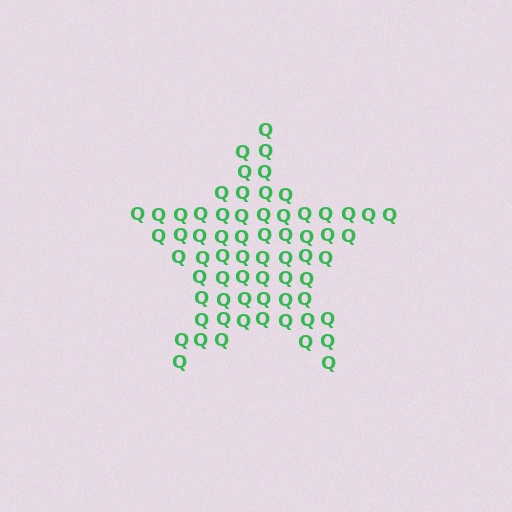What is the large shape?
The large shape is a star.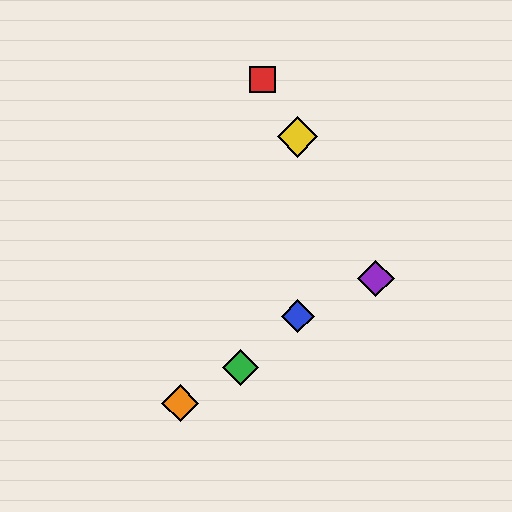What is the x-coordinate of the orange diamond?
The orange diamond is at x≈180.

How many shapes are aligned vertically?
2 shapes (the blue diamond, the yellow diamond) are aligned vertically.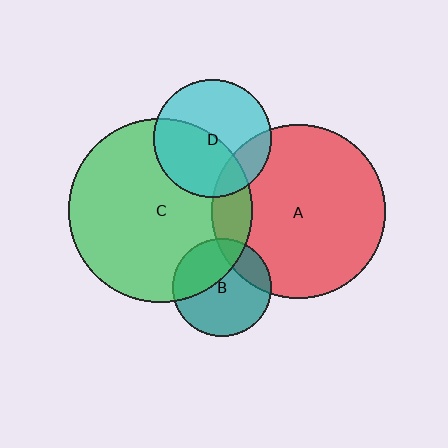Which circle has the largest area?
Circle C (green).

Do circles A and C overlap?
Yes.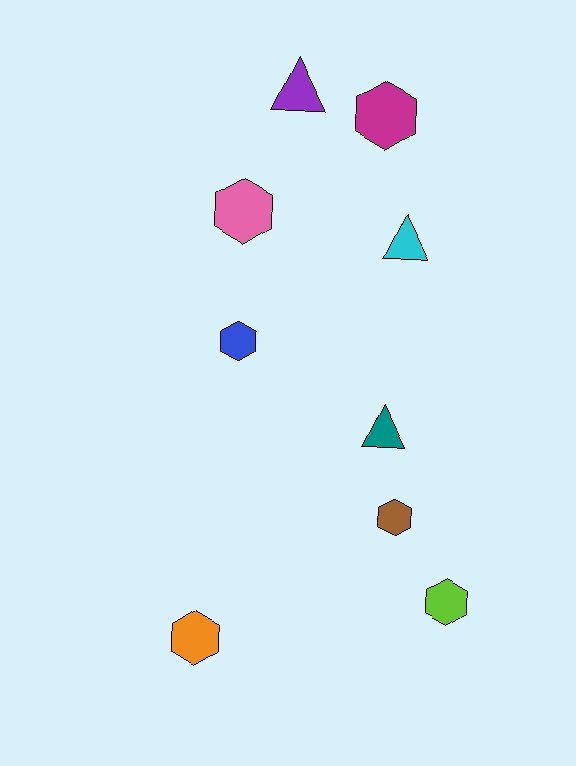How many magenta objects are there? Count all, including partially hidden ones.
There is 1 magenta object.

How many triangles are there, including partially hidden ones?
There are 3 triangles.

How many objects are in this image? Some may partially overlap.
There are 9 objects.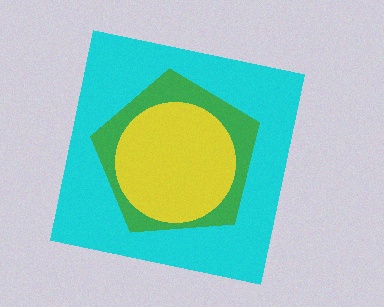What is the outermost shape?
The cyan square.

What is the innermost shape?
The yellow circle.